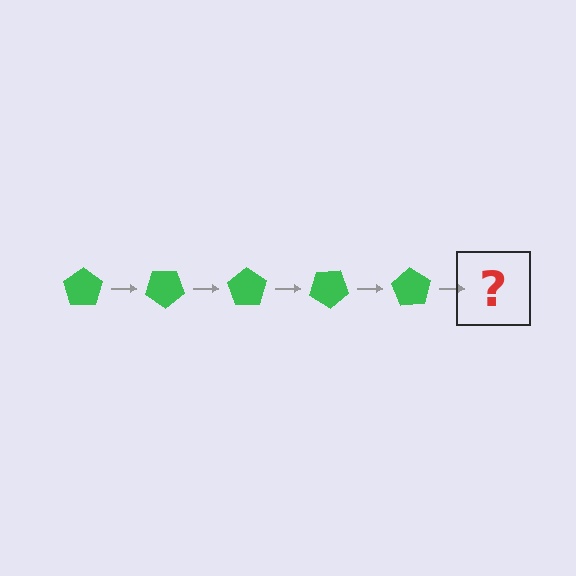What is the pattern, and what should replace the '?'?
The pattern is that the pentagon rotates 35 degrees each step. The '?' should be a green pentagon rotated 175 degrees.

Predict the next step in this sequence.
The next step is a green pentagon rotated 175 degrees.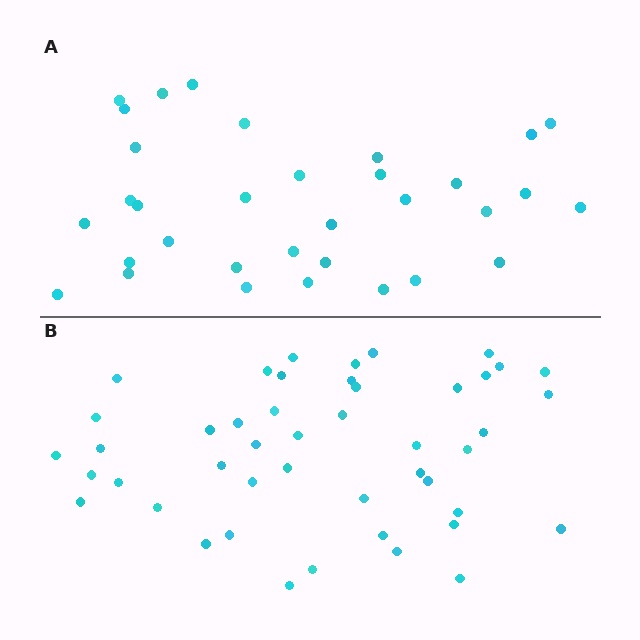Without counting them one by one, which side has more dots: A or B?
Region B (the bottom region) has more dots.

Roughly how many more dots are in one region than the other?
Region B has approximately 15 more dots than region A.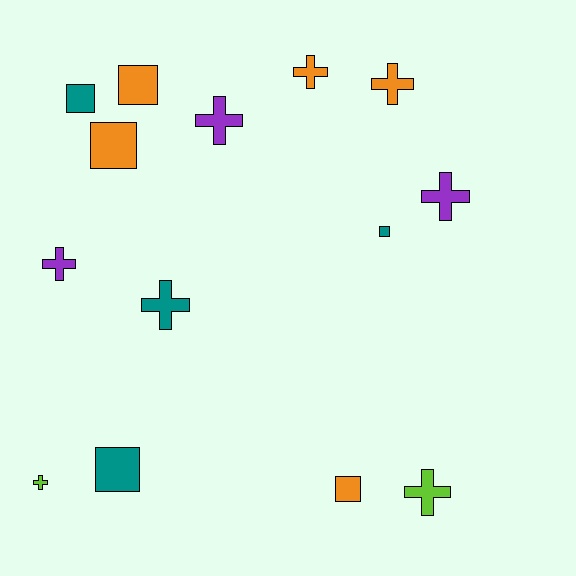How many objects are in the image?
There are 14 objects.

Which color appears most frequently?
Orange, with 5 objects.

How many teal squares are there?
There are 3 teal squares.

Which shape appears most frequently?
Cross, with 8 objects.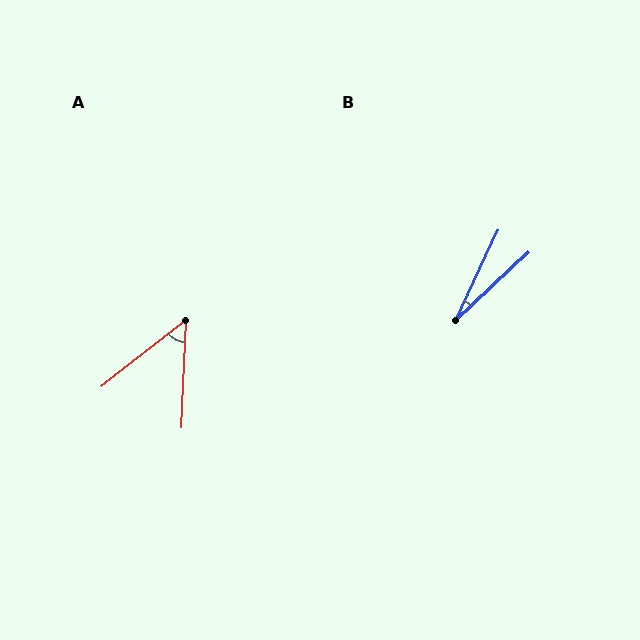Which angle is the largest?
A, at approximately 50 degrees.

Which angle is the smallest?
B, at approximately 22 degrees.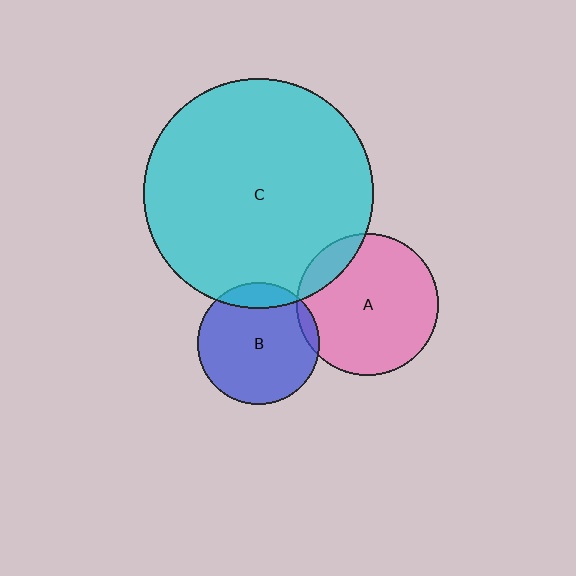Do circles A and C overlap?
Yes.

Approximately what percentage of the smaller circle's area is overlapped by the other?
Approximately 15%.